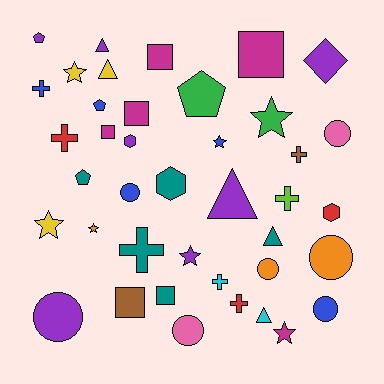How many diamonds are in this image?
There is 1 diamond.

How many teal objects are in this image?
There are 5 teal objects.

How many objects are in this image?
There are 40 objects.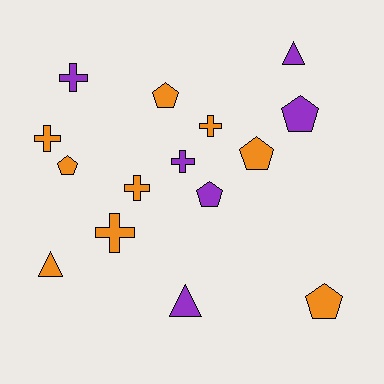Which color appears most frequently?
Orange, with 9 objects.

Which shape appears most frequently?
Cross, with 6 objects.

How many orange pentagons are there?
There are 4 orange pentagons.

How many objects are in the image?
There are 15 objects.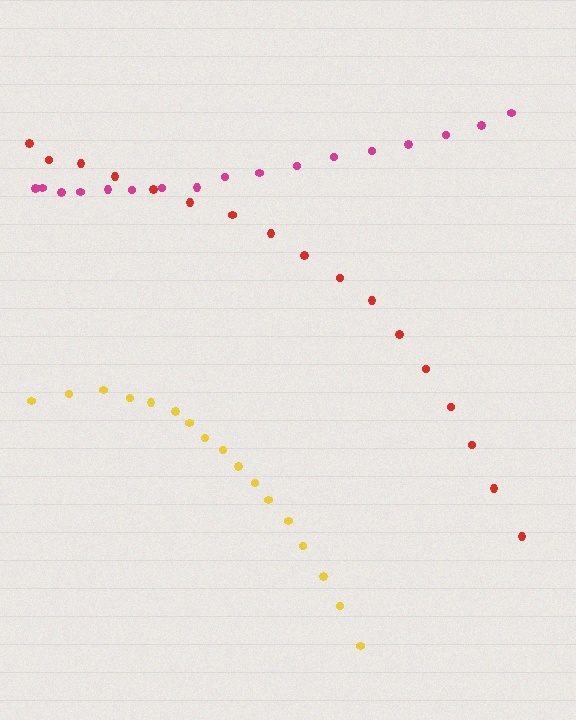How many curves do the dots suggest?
There are 3 distinct paths.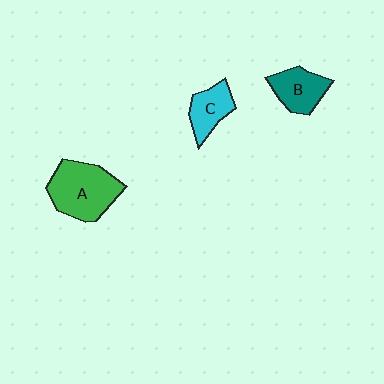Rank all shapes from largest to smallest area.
From largest to smallest: A (green), B (teal), C (cyan).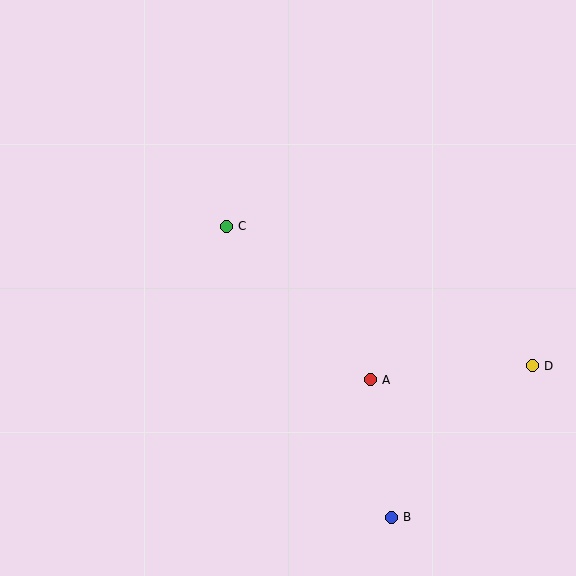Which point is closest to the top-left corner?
Point C is closest to the top-left corner.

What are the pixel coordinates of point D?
Point D is at (532, 366).